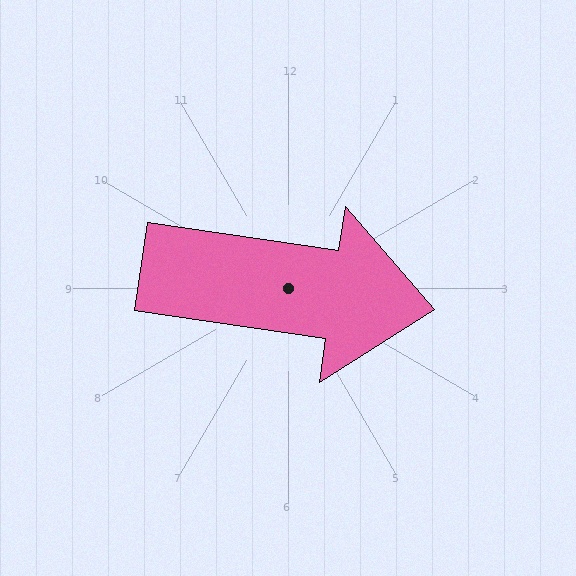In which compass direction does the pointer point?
East.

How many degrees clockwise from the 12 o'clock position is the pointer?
Approximately 98 degrees.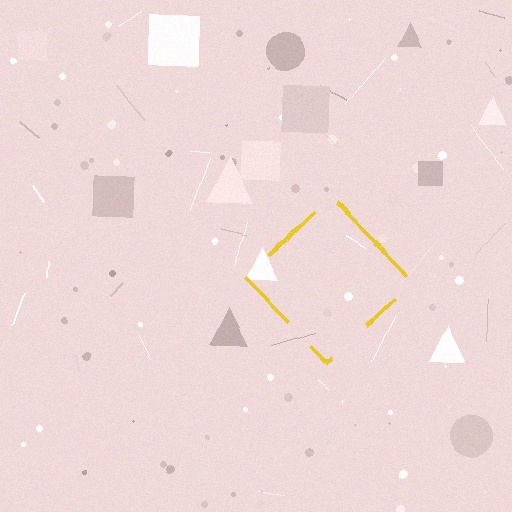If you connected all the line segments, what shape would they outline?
They would outline a diamond.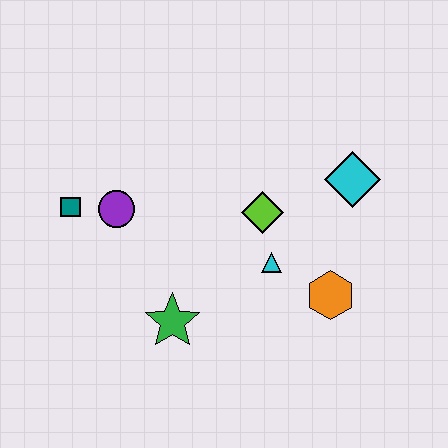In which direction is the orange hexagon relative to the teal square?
The orange hexagon is to the right of the teal square.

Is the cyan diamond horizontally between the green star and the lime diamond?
No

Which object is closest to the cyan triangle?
The lime diamond is closest to the cyan triangle.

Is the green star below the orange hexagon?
Yes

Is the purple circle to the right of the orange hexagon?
No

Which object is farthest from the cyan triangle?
The teal square is farthest from the cyan triangle.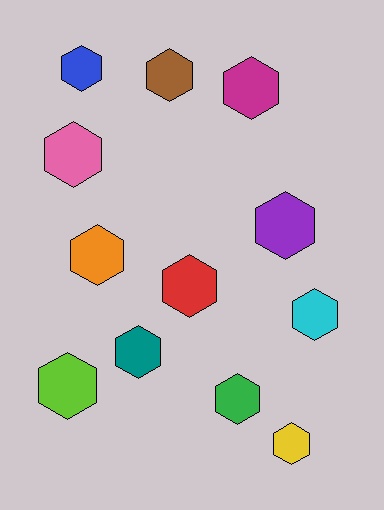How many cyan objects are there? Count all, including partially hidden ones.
There is 1 cyan object.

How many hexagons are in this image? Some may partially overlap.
There are 12 hexagons.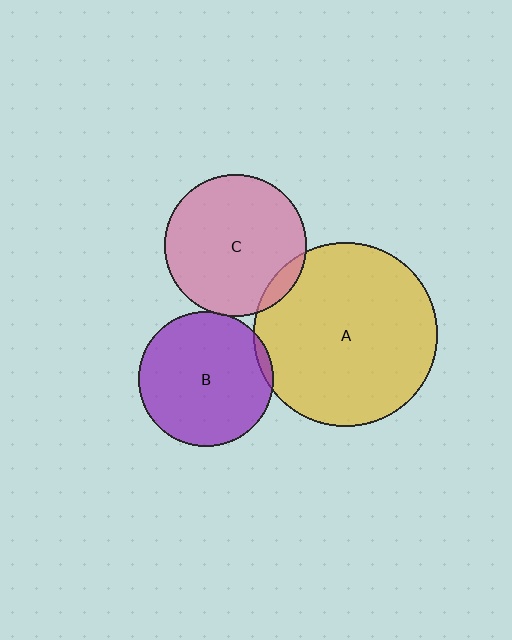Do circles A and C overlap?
Yes.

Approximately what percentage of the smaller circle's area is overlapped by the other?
Approximately 10%.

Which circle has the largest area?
Circle A (yellow).